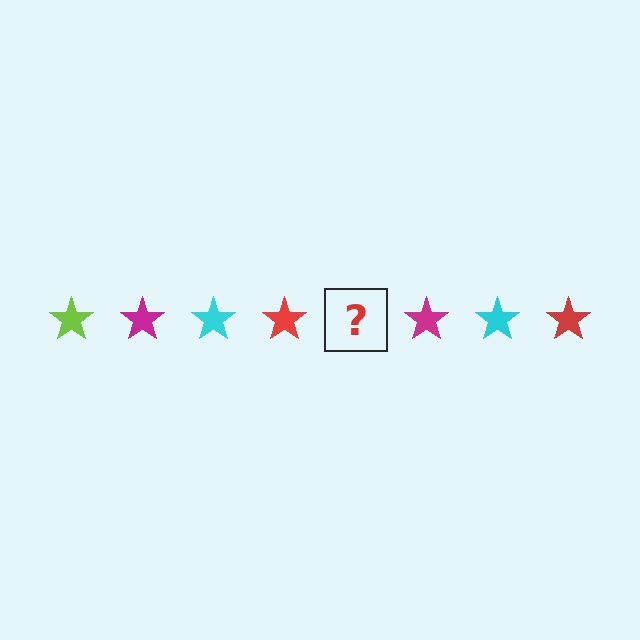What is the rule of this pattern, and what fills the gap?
The rule is that the pattern cycles through lime, magenta, cyan, red stars. The gap should be filled with a lime star.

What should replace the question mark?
The question mark should be replaced with a lime star.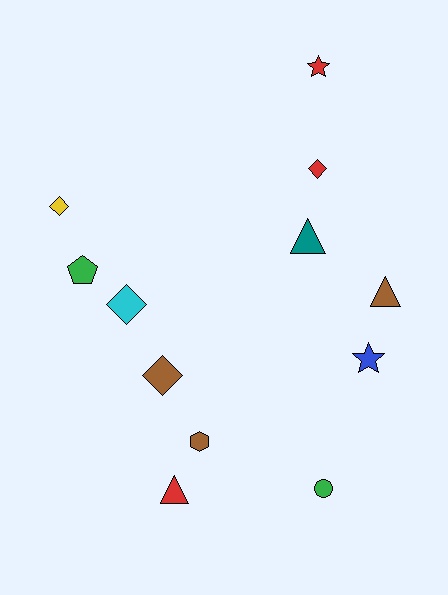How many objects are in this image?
There are 12 objects.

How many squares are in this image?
There are no squares.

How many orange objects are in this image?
There are no orange objects.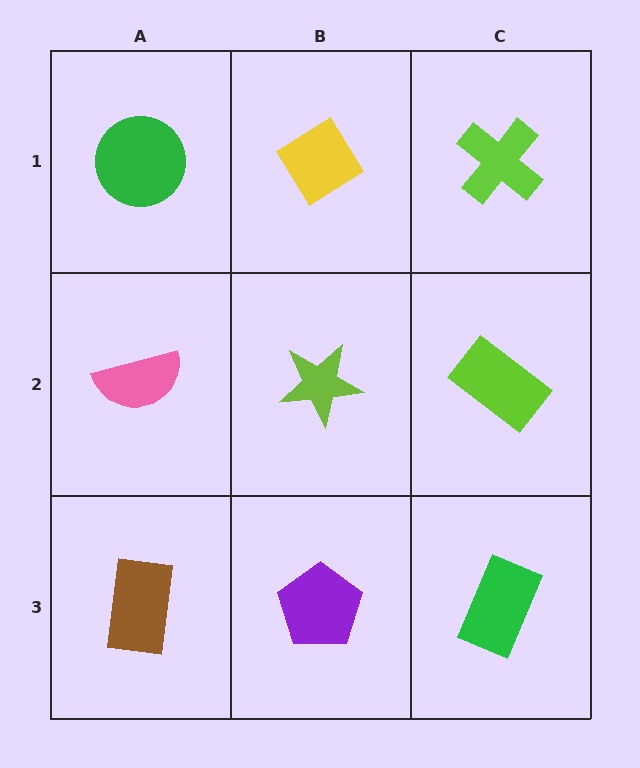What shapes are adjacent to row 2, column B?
A yellow diamond (row 1, column B), a purple pentagon (row 3, column B), a pink semicircle (row 2, column A), a lime rectangle (row 2, column C).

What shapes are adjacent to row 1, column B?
A lime star (row 2, column B), a green circle (row 1, column A), a lime cross (row 1, column C).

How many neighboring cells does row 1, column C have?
2.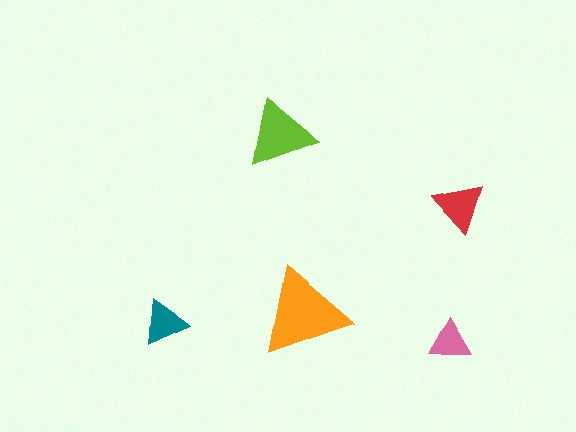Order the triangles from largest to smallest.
the orange one, the lime one, the red one, the teal one, the pink one.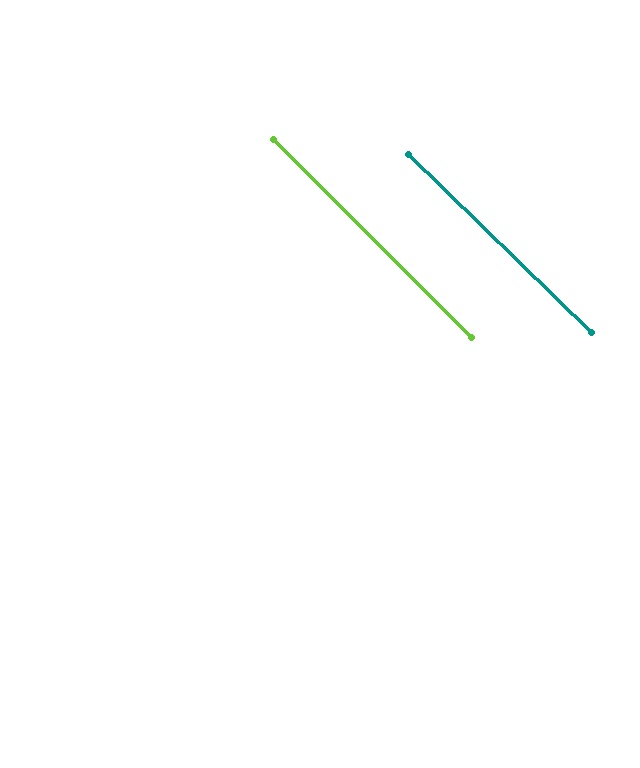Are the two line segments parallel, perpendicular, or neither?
Parallel — their directions differ by only 0.8°.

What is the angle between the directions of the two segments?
Approximately 1 degree.